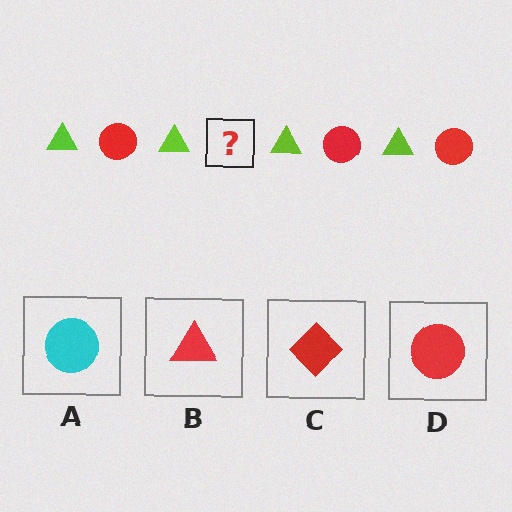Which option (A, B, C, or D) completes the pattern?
D.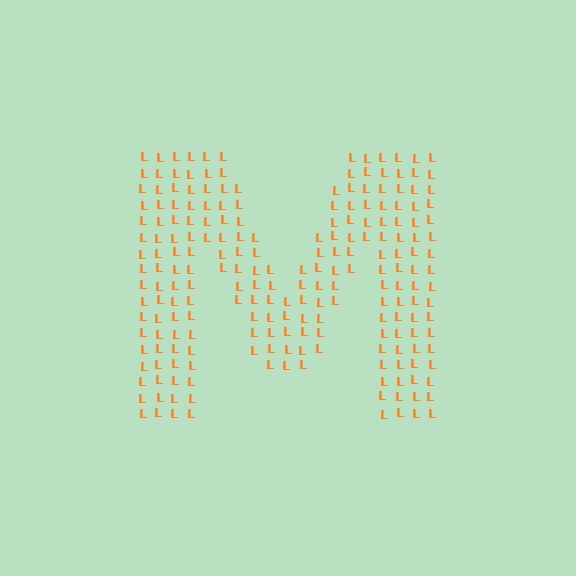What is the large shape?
The large shape is the letter M.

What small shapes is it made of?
It is made of small letter L's.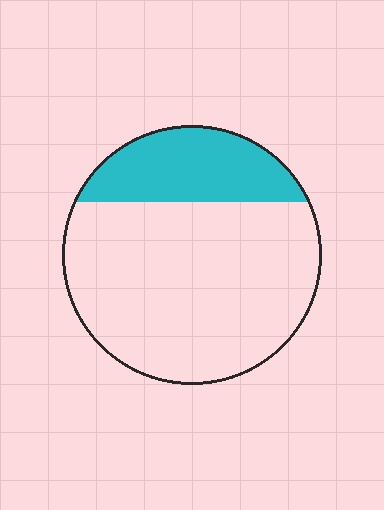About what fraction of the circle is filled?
About one quarter (1/4).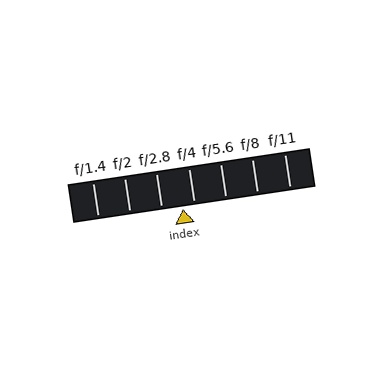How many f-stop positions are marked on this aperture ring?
There are 7 f-stop positions marked.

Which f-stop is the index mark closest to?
The index mark is closest to f/4.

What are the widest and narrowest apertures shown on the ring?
The widest aperture shown is f/1.4 and the narrowest is f/11.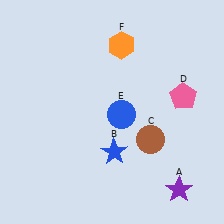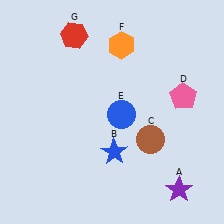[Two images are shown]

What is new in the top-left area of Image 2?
A red hexagon (G) was added in the top-left area of Image 2.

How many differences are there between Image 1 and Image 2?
There is 1 difference between the two images.